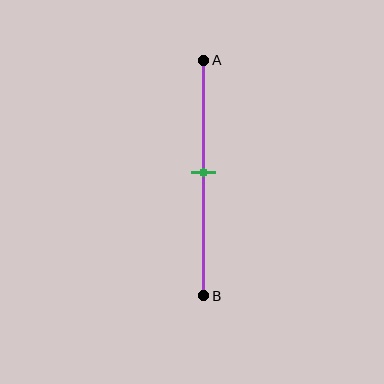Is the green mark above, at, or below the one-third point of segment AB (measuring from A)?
The green mark is below the one-third point of segment AB.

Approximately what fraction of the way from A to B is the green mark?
The green mark is approximately 50% of the way from A to B.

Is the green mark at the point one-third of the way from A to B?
No, the mark is at about 50% from A, not at the 33% one-third point.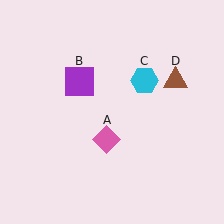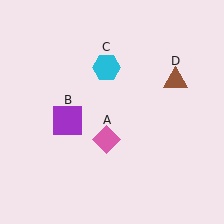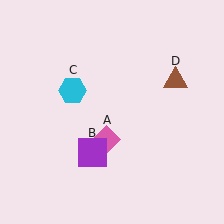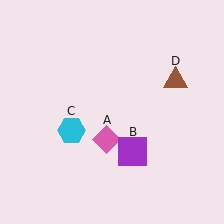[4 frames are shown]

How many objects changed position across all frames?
2 objects changed position: purple square (object B), cyan hexagon (object C).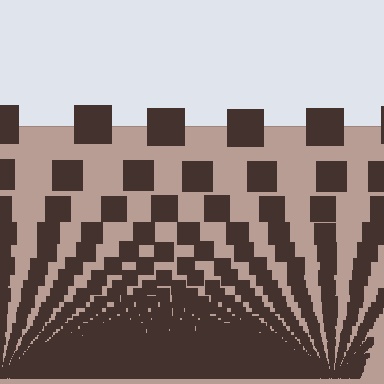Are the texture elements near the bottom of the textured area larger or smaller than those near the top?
Smaller. The gradient is inverted — elements near the bottom are smaller and denser.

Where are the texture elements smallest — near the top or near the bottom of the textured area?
Near the bottom.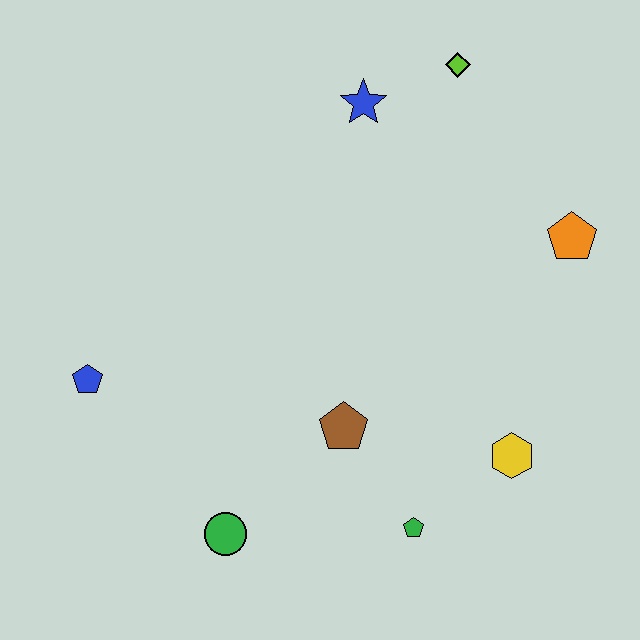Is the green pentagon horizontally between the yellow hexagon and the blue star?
Yes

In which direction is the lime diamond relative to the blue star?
The lime diamond is to the right of the blue star.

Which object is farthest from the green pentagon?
The lime diamond is farthest from the green pentagon.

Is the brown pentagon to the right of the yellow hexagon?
No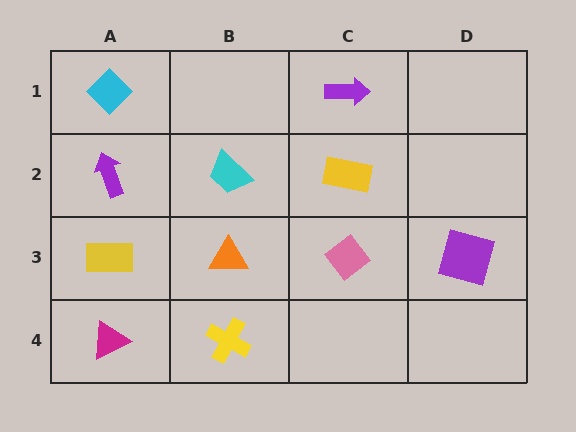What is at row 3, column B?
An orange triangle.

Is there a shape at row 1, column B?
No, that cell is empty.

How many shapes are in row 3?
4 shapes.